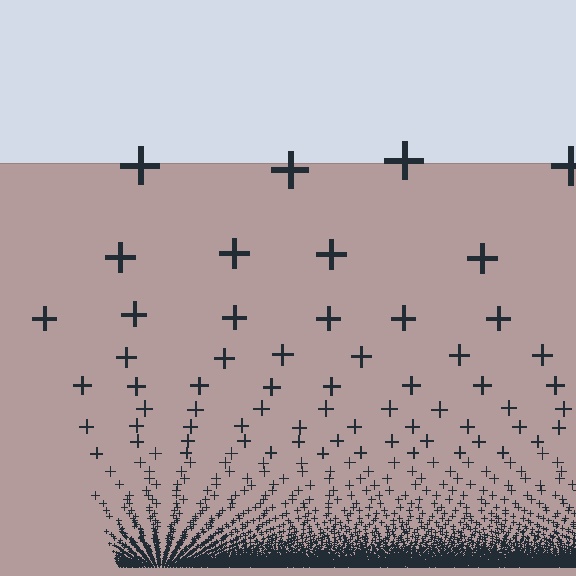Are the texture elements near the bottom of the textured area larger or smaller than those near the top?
Smaller. The gradient is inverted — elements near the bottom are smaller and denser.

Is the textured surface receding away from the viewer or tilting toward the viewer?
The surface appears to tilt toward the viewer. Texture elements get larger and sparser toward the top.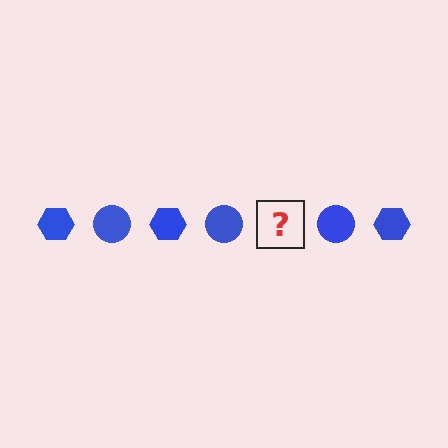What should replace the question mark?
The question mark should be replaced with a blue hexagon.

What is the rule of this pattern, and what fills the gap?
The rule is that the pattern cycles through hexagon, circle shapes in blue. The gap should be filled with a blue hexagon.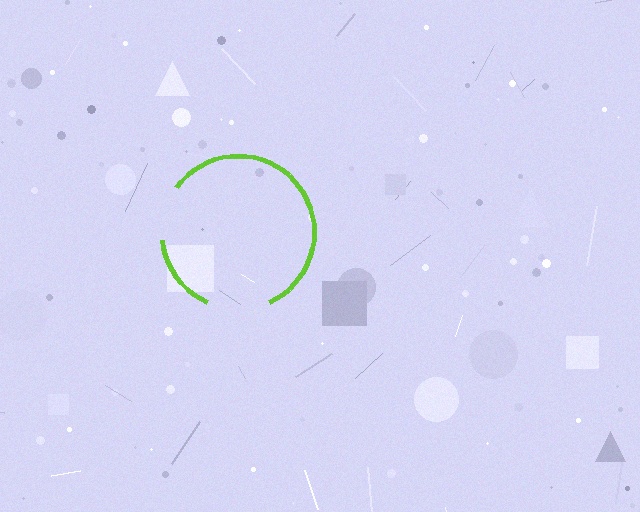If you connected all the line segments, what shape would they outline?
They would outline a circle.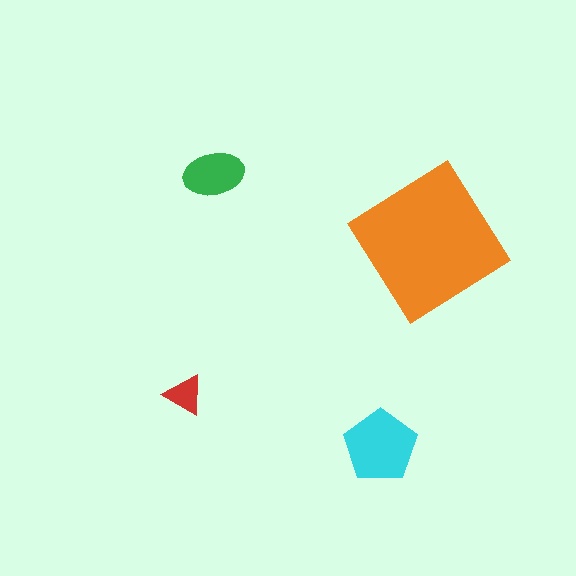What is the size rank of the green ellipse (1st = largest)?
3rd.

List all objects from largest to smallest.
The orange diamond, the cyan pentagon, the green ellipse, the red triangle.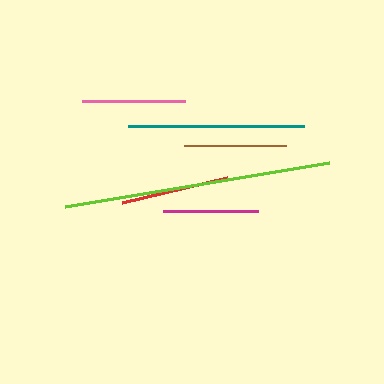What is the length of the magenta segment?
The magenta segment is approximately 96 pixels long.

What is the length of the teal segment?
The teal segment is approximately 176 pixels long.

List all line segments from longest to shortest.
From longest to shortest: lime, teal, red, pink, brown, magenta.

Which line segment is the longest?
The lime line is the longest at approximately 268 pixels.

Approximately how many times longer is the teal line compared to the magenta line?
The teal line is approximately 1.8 times the length of the magenta line.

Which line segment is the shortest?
The magenta line is the shortest at approximately 96 pixels.